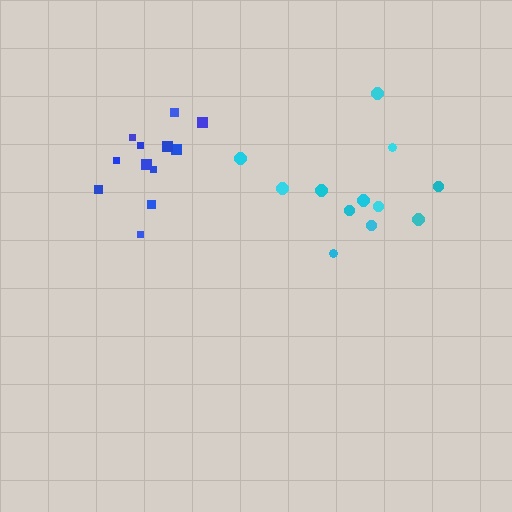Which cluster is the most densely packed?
Blue.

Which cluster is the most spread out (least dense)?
Cyan.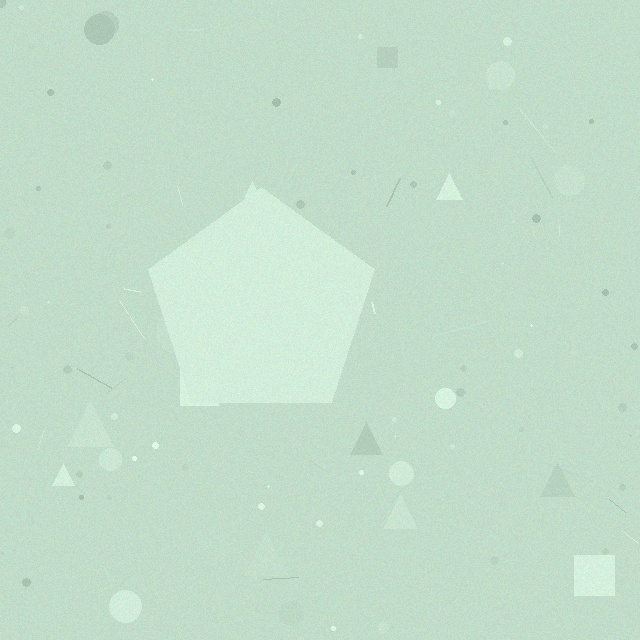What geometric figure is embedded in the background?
A pentagon is embedded in the background.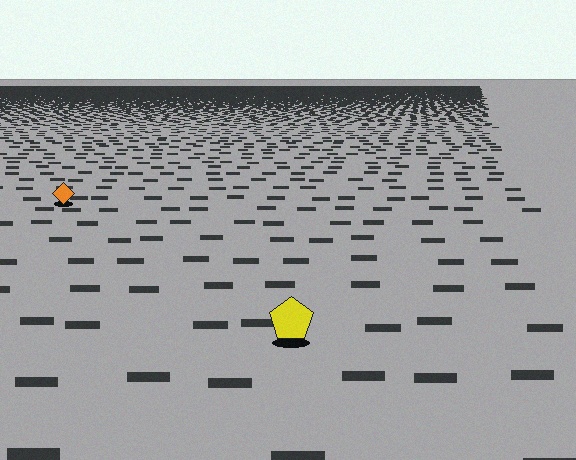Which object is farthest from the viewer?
The orange diamond is farthest from the viewer. It appears smaller and the ground texture around it is denser.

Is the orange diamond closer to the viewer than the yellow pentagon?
No. The yellow pentagon is closer — you can tell from the texture gradient: the ground texture is coarser near it.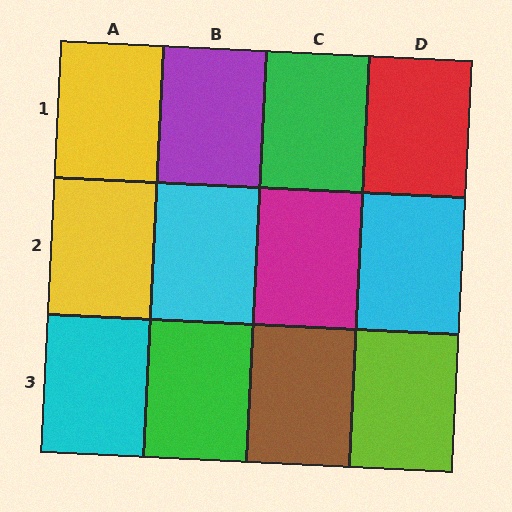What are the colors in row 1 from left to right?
Yellow, purple, green, red.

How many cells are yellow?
2 cells are yellow.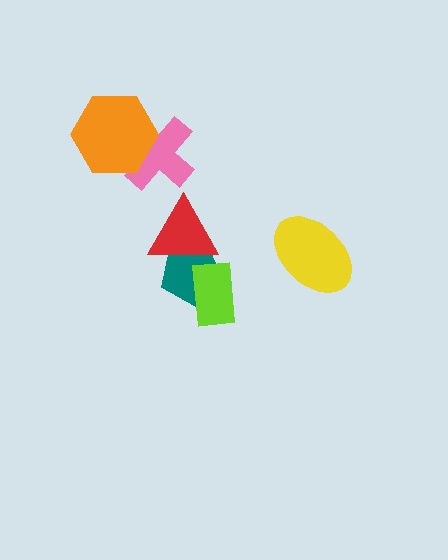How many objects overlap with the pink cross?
1 object overlaps with the pink cross.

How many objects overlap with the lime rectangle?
1 object overlaps with the lime rectangle.